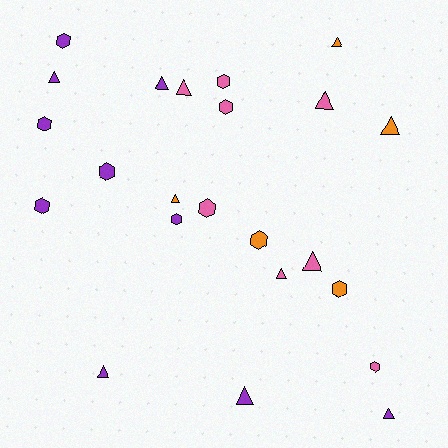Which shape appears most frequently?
Triangle, with 12 objects.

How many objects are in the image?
There are 23 objects.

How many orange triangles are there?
There are 3 orange triangles.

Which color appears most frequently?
Purple, with 10 objects.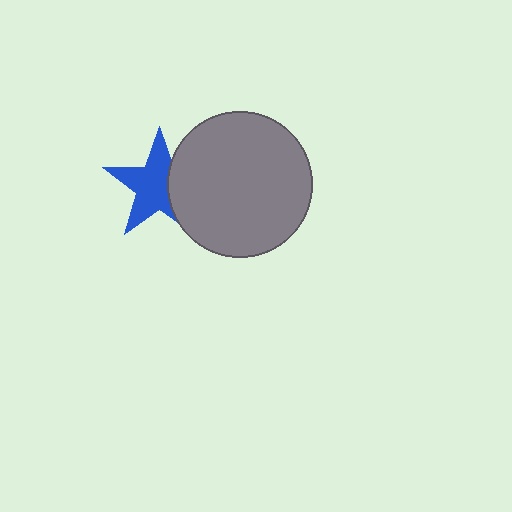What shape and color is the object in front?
The object in front is a gray circle.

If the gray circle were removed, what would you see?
You would see the complete blue star.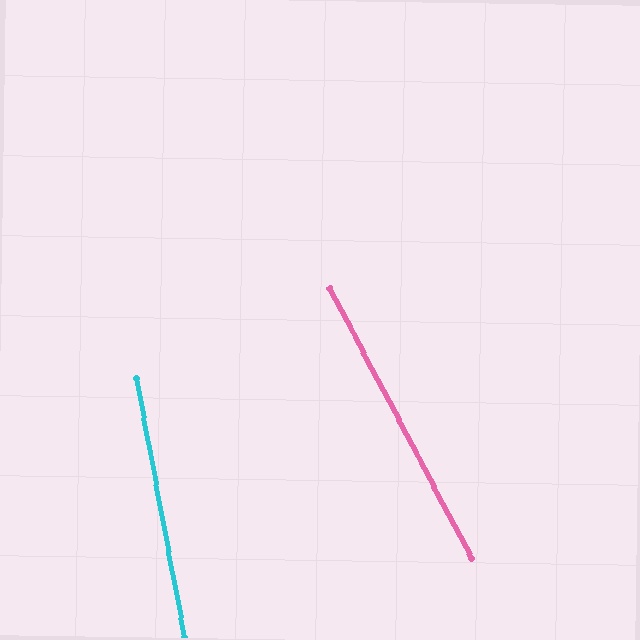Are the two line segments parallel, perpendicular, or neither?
Neither parallel nor perpendicular — they differ by about 17°.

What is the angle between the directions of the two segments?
Approximately 17 degrees.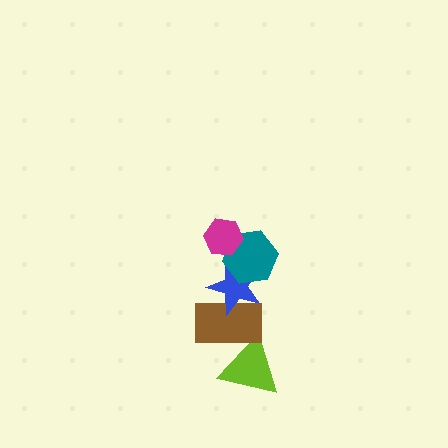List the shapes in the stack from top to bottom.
From top to bottom: the magenta hexagon, the teal hexagon, the blue star, the brown rectangle, the lime triangle.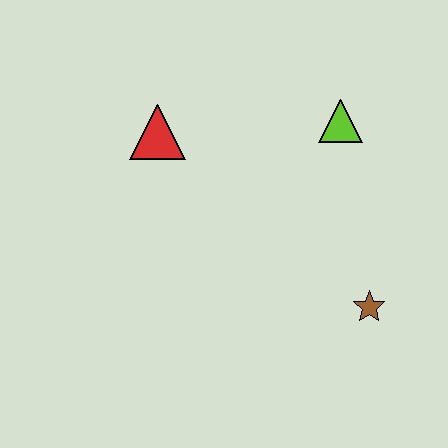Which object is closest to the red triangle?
The lime triangle is closest to the red triangle.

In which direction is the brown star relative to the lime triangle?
The brown star is below the lime triangle.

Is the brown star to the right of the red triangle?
Yes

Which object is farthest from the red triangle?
The brown star is farthest from the red triangle.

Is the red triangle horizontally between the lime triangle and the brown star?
No